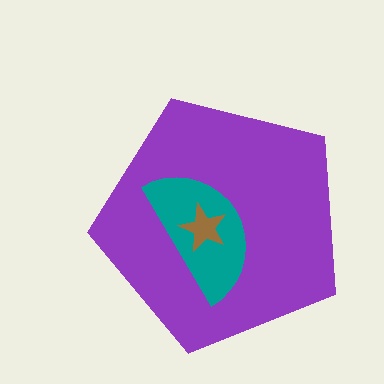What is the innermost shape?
The brown star.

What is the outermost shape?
The purple pentagon.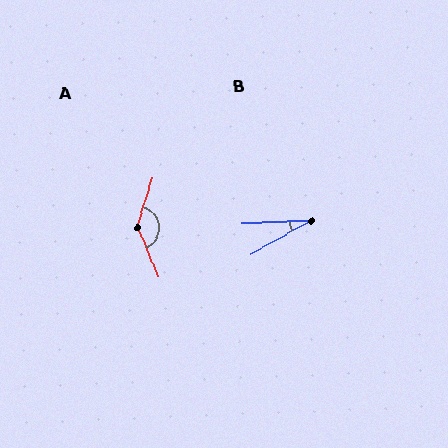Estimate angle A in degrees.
Approximately 140 degrees.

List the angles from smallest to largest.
B (26°), A (140°).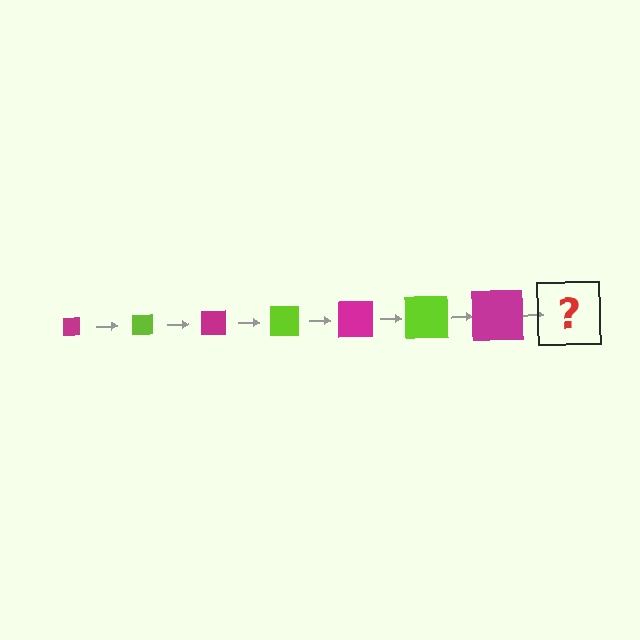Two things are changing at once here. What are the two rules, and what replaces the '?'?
The two rules are that the square grows larger each step and the color cycles through magenta and lime. The '?' should be a lime square, larger than the previous one.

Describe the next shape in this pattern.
It should be a lime square, larger than the previous one.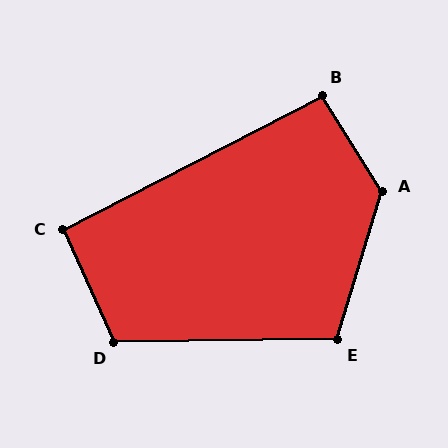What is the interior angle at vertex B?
Approximately 95 degrees (approximately right).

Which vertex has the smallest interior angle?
C, at approximately 93 degrees.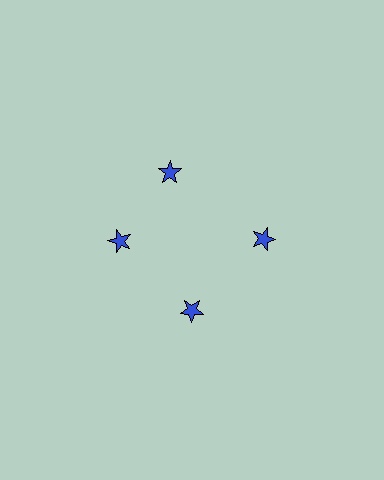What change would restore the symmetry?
The symmetry would be restored by rotating it back into even spacing with its neighbors so that all 4 stars sit at equal angles and equal distance from the center.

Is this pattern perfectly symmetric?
No. The 4 blue stars are arranged in a ring, but one element near the 12 o'clock position is rotated out of alignment along the ring, breaking the 4-fold rotational symmetry.